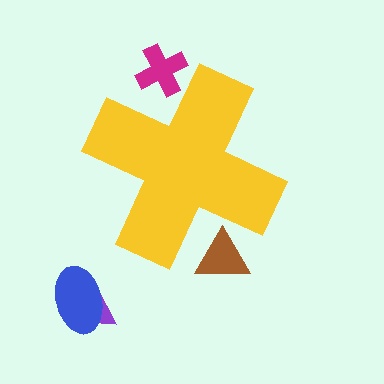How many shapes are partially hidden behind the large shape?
2 shapes are partially hidden.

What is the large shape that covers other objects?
A yellow cross.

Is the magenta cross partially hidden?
Yes, the magenta cross is partially hidden behind the yellow cross.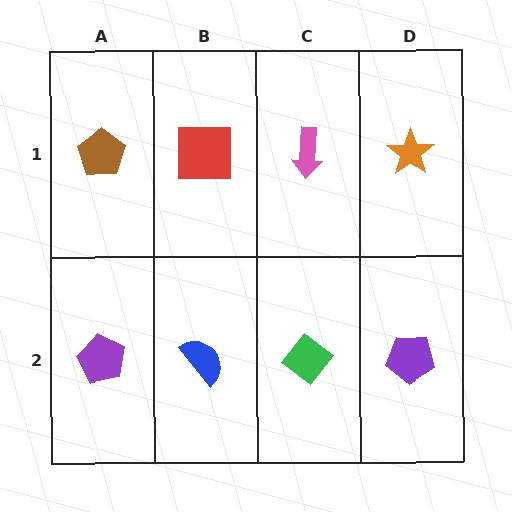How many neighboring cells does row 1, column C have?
3.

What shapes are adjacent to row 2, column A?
A brown pentagon (row 1, column A), a blue semicircle (row 2, column B).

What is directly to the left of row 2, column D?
A green diamond.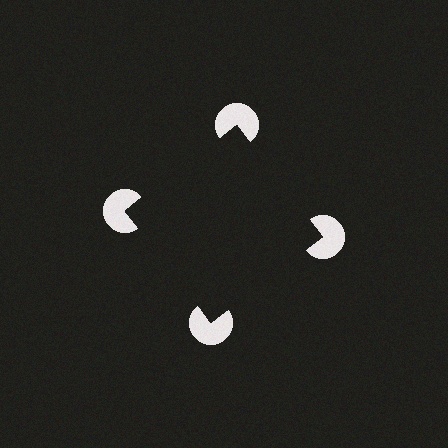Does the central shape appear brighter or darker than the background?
It typically appears slightly darker than the background, even though no actual brightness change is drawn.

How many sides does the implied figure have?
4 sides.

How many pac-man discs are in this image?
There are 4 — one at each vertex of the illusory square.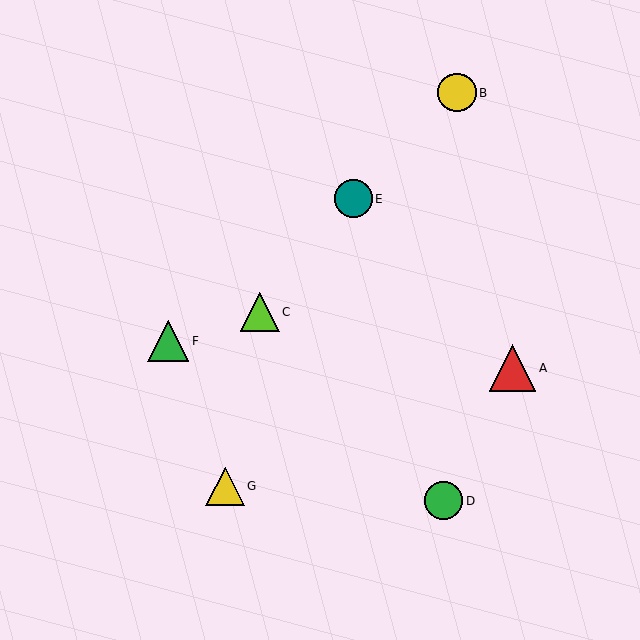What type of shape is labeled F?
Shape F is a green triangle.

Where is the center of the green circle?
The center of the green circle is at (443, 501).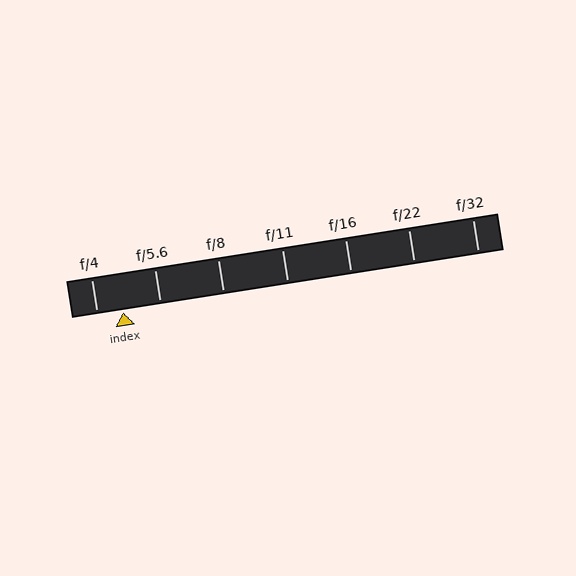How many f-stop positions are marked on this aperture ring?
There are 7 f-stop positions marked.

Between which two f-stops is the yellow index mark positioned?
The index mark is between f/4 and f/5.6.